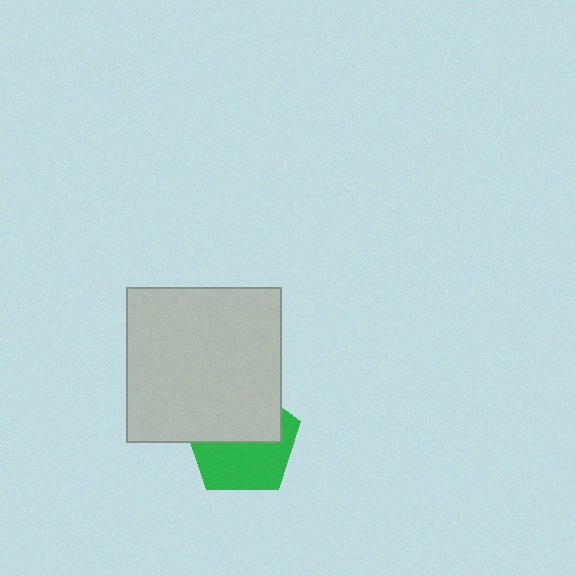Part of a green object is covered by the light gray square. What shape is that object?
It is a pentagon.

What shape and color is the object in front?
The object in front is a light gray square.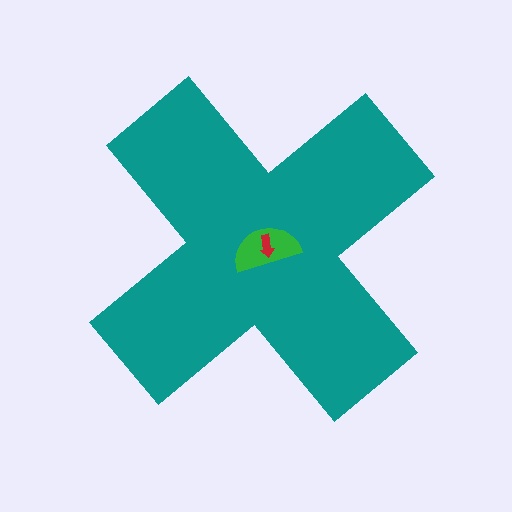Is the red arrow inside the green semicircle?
Yes.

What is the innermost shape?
The red arrow.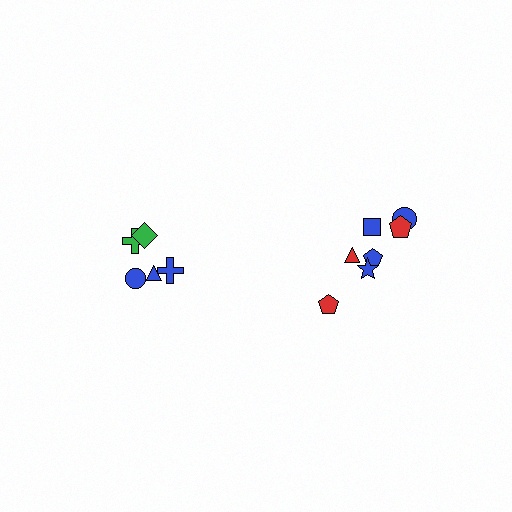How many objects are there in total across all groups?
There are 12 objects.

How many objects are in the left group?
There are 5 objects.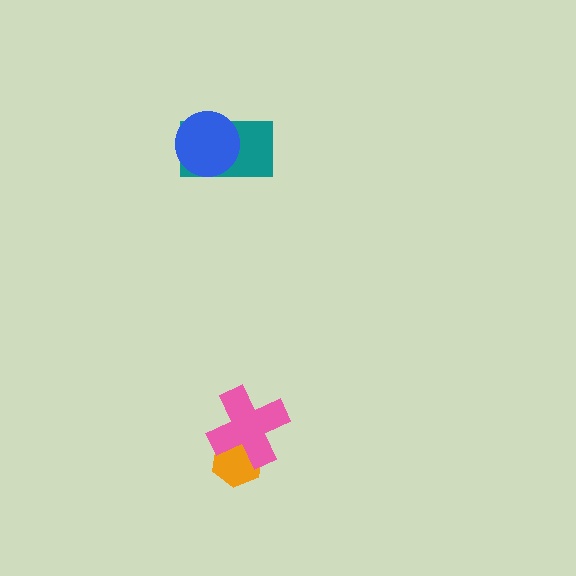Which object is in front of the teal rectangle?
The blue circle is in front of the teal rectangle.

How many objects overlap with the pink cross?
1 object overlaps with the pink cross.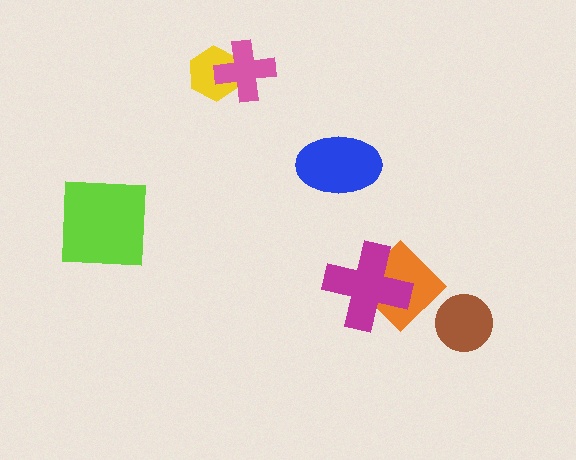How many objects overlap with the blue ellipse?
0 objects overlap with the blue ellipse.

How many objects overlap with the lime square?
0 objects overlap with the lime square.